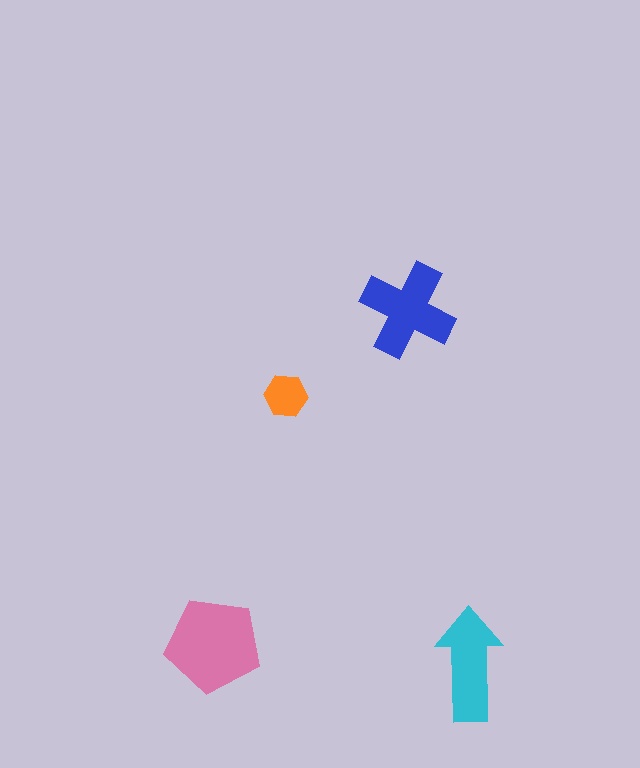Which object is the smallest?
The orange hexagon.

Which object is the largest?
The pink pentagon.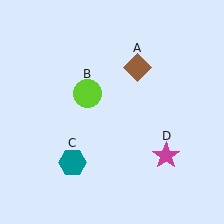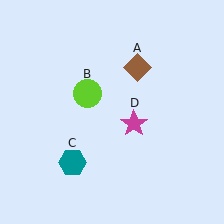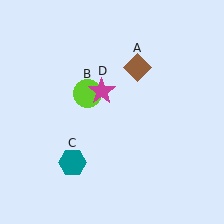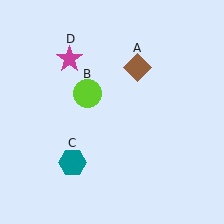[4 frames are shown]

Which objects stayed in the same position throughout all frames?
Brown diamond (object A) and lime circle (object B) and teal hexagon (object C) remained stationary.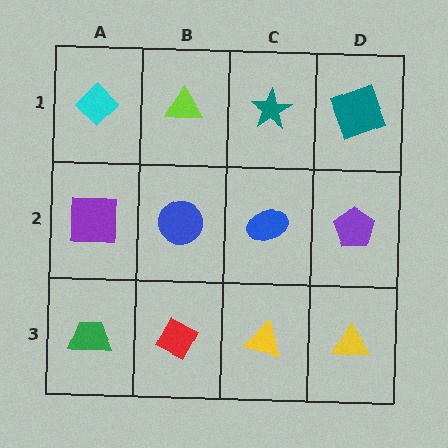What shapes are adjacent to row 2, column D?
A teal square (row 1, column D), a yellow triangle (row 3, column D), a blue ellipse (row 2, column C).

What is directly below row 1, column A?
A purple square.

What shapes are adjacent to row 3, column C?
A blue ellipse (row 2, column C), a red diamond (row 3, column B), a yellow triangle (row 3, column D).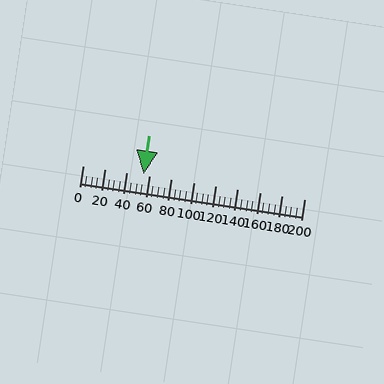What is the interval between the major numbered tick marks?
The major tick marks are spaced 20 units apart.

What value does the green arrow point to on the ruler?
The green arrow points to approximately 55.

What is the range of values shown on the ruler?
The ruler shows values from 0 to 200.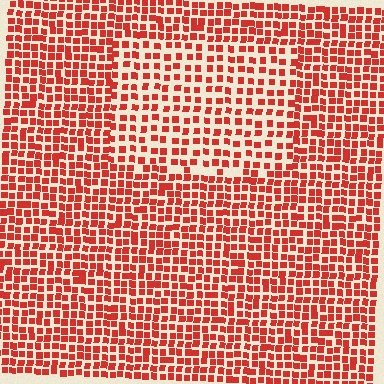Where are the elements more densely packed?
The elements are more densely packed outside the rectangle boundary.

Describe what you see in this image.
The image contains small red elements arranged at two different densities. A rectangle-shaped region is visible where the elements are less densely packed than the surrounding area.